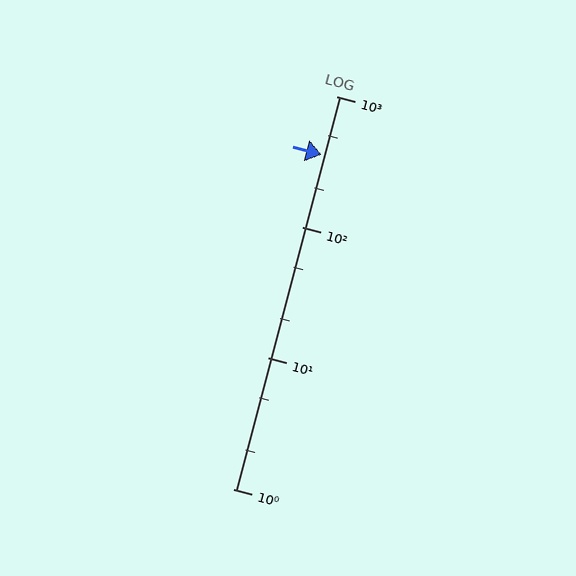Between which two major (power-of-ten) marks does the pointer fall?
The pointer is between 100 and 1000.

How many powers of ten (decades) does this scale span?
The scale spans 3 decades, from 1 to 1000.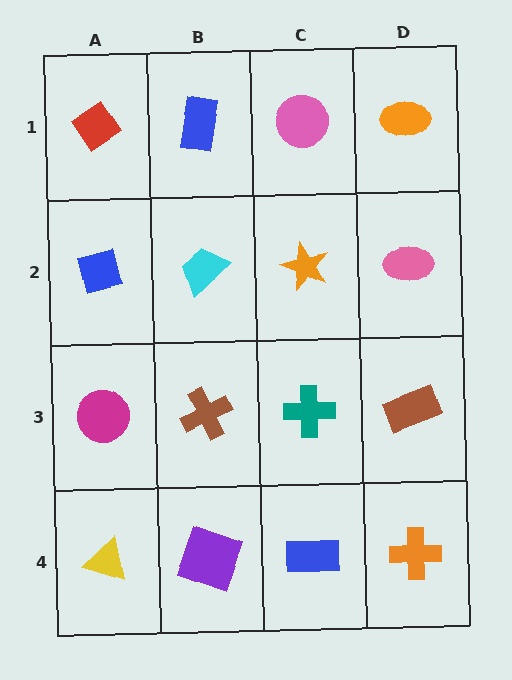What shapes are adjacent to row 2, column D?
An orange ellipse (row 1, column D), a brown rectangle (row 3, column D), an orange star (row 2, column C).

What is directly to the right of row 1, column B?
A pink circle.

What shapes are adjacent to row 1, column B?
A cyan trapezoid (row 2, column B), a red diamond (row 1, column A), a pink circle (row 1, column C).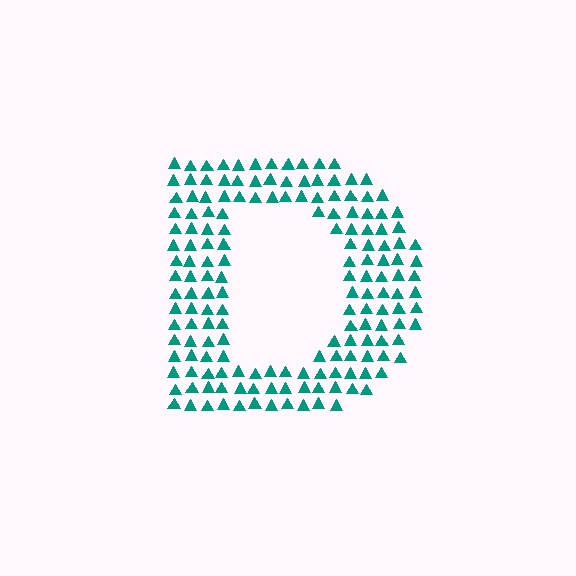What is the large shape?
The large shape is the letter D.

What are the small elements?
The small elements are triangles.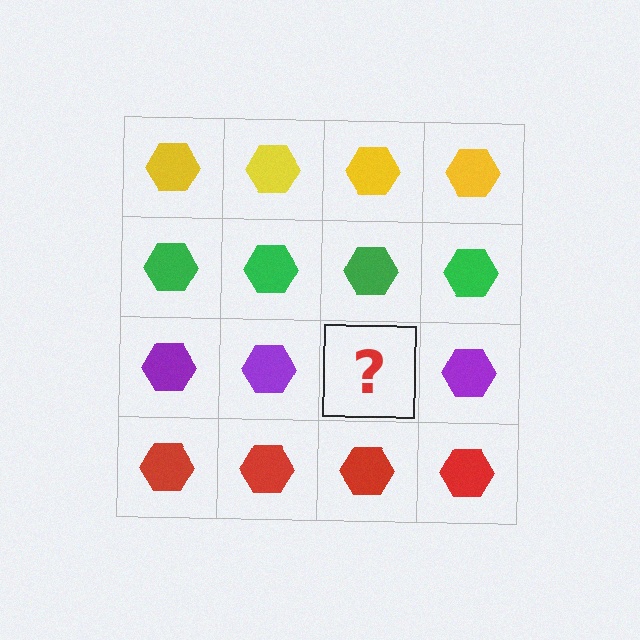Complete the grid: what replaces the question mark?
The question mark should be replaced with a purple hexagon.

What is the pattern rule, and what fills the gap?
The rule is that each row has a consistent color. The gap should be filled with a purple hexagon.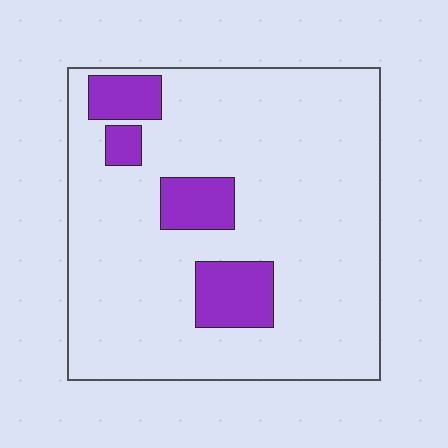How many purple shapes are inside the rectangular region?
4.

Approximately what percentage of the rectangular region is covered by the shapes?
Approximately 15%.